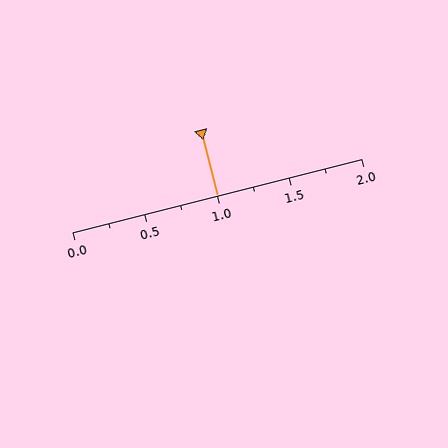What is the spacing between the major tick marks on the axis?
The major ticks are spaced 0.5 apart.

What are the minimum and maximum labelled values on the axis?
The axis runs from 0.0 to 2.0.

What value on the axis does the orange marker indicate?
The marker indicates approximately 1.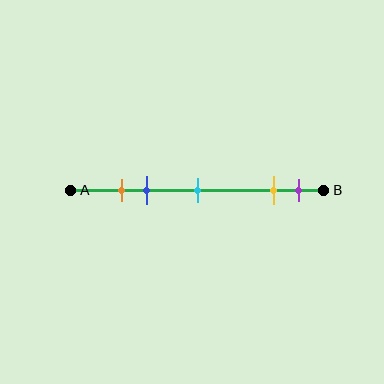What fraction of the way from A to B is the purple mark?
The purple mark is approximately 90% (0.9) of the way from A to B.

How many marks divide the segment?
There are 5 marks dividing the segment.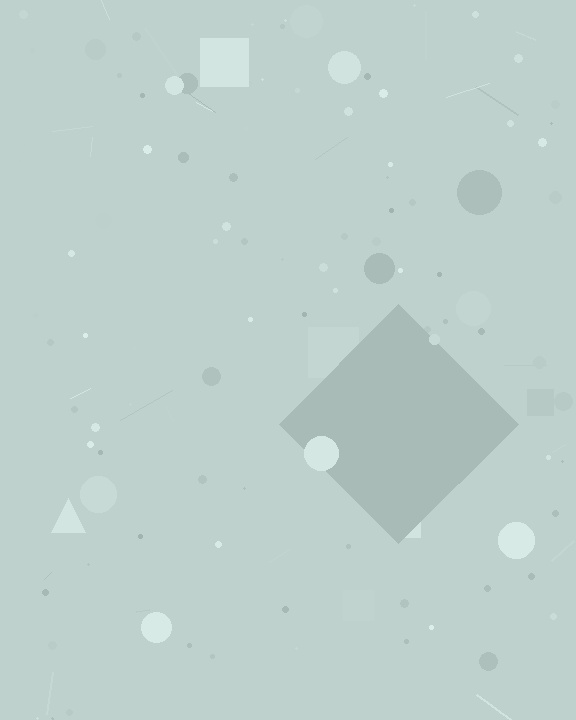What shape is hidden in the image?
A diamond is hidden in the image.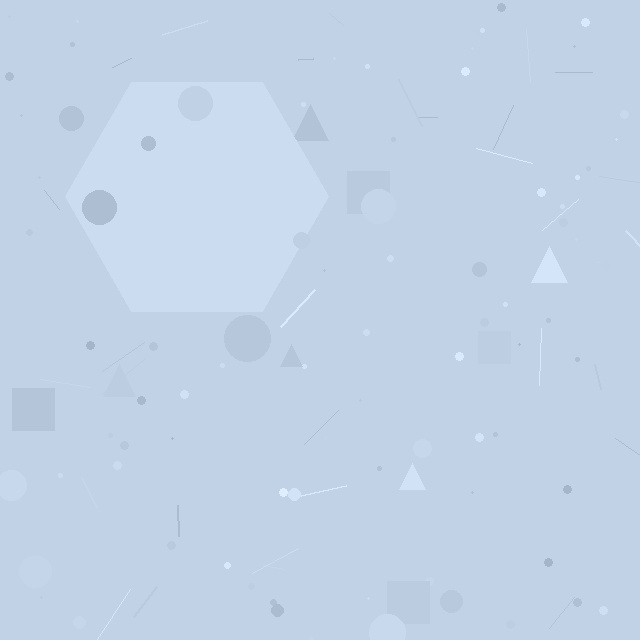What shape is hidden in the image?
A hexagon is hidden in the image.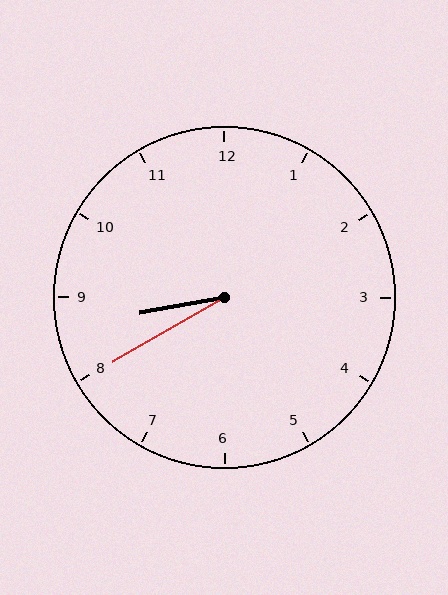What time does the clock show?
8:40.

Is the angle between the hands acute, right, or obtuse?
It is acute.